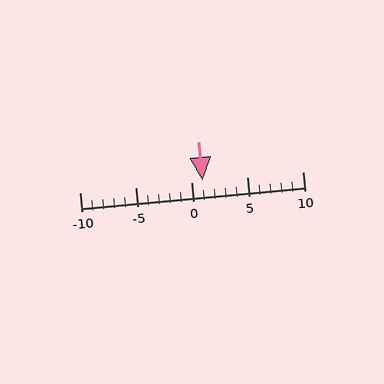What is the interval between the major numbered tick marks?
The major tick marks are spaced 5 units apart.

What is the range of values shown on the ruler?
The ruler shows values from -10 to 10.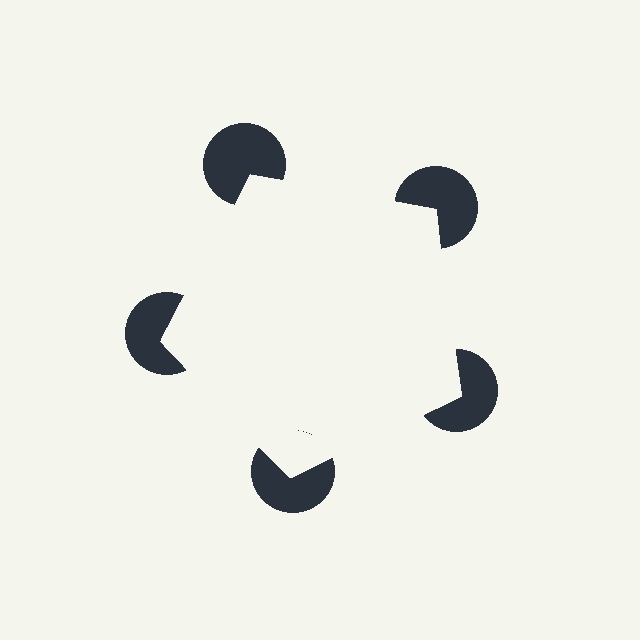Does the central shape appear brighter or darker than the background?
It typically appears slightly brighter than the background, even though no actual brightness change is drawn.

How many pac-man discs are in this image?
There are 5 — one at each vertex of the illusory pentagon.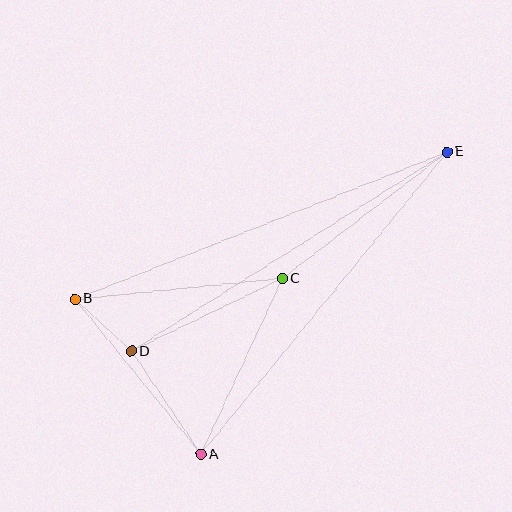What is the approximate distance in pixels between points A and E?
The distance between A and E is approximately 390 pixels.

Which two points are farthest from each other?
Points B and E are farthest from each other.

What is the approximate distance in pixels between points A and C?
The distance between A and C is approximately 193 pixels.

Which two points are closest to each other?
Points B and D are closest to each other.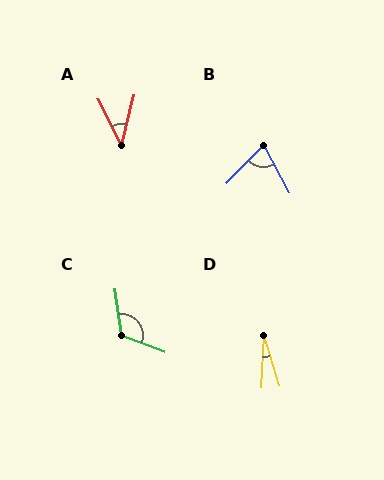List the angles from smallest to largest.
D (19°), A (41°), B (73°), C (119°).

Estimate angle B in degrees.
Approximately 73 degrees.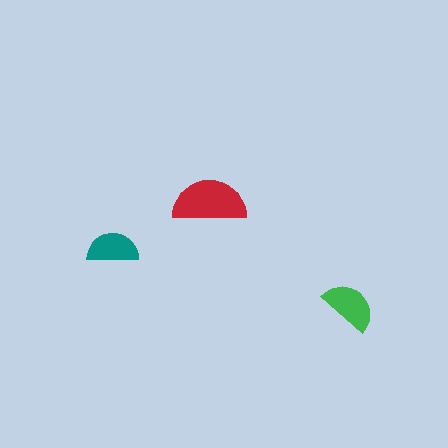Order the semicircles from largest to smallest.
the red one, the green one, the teal one.